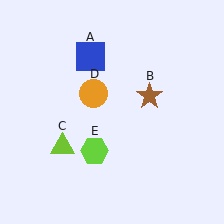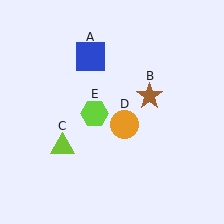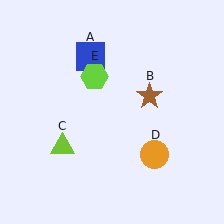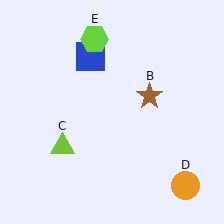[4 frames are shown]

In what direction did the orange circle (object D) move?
The orange circle (object D) moved down and to the right.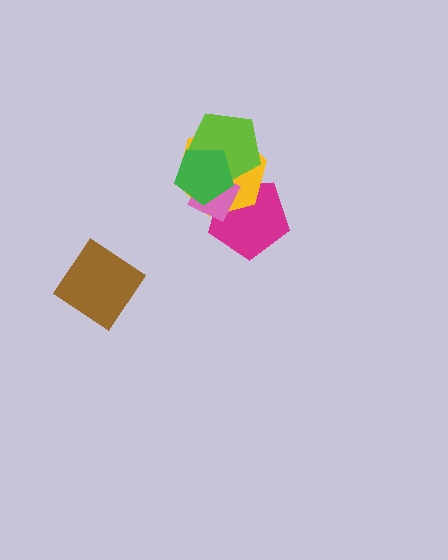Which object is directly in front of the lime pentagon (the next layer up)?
The pink diamond is directly in front of the lime pentagon.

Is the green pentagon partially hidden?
No, no other shape covers it.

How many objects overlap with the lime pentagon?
3 objects overlap with the lime pentagon.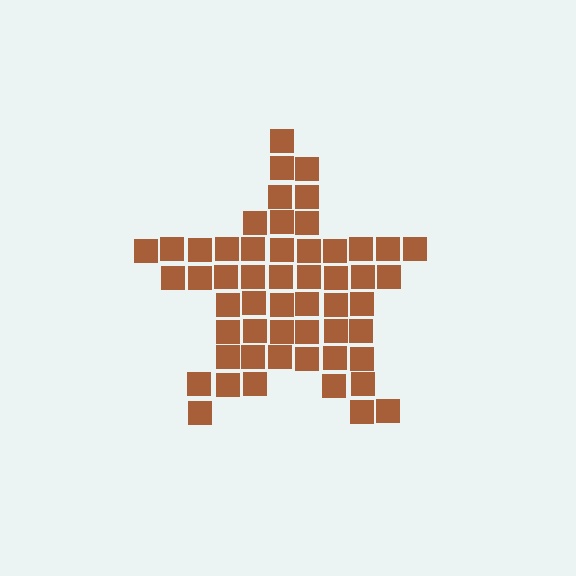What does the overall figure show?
The overall figure shows a star.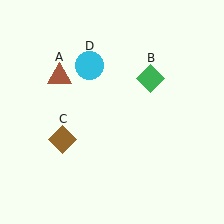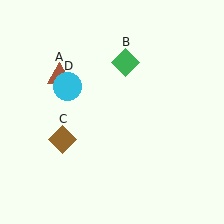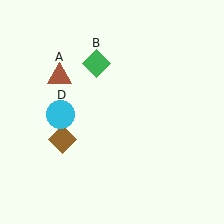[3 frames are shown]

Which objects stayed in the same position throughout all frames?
Brown triangle (object A) and brown diamond (object C) remained stationary.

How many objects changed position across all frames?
2 objects changed position: green diamond (object B), cyan circle (object D).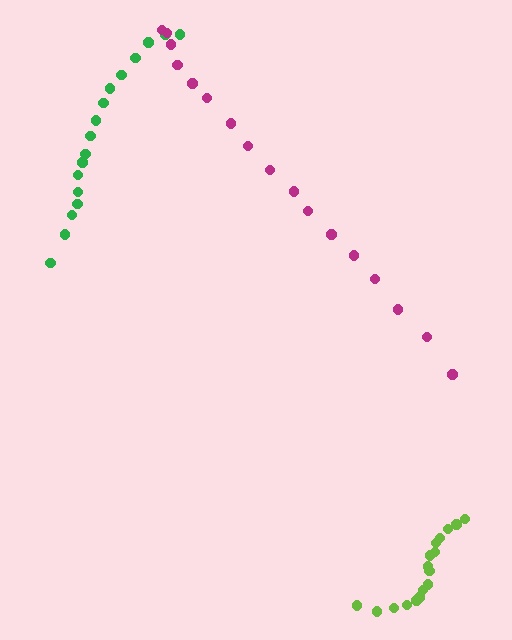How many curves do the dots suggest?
There are 3 distinct paths.